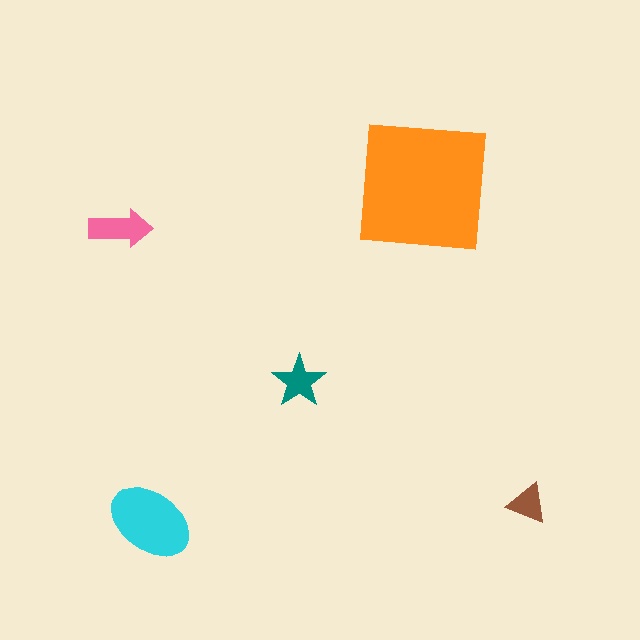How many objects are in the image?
There are 5 objects in the image.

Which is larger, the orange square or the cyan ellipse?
The orange square.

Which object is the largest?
The orange square.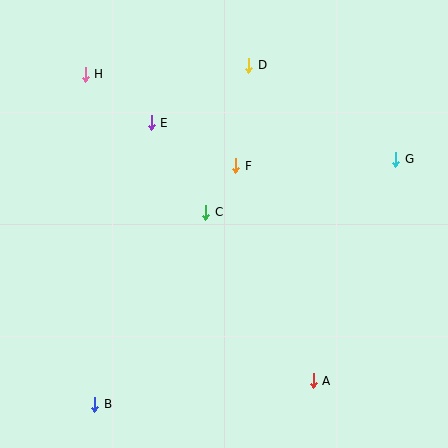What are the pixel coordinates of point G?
Point G is at (396, 159).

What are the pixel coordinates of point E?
Point E is at (151, 123).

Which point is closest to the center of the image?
Point C at (206, 212) is closest to the center.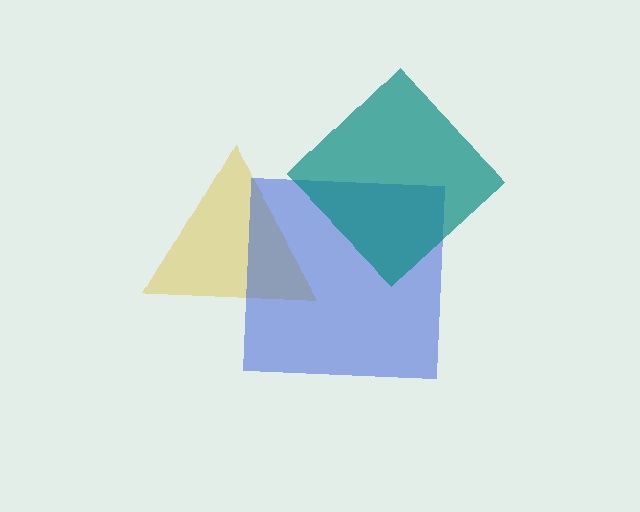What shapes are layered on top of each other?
The layered shapes are: a yellow triangle, a blue square, a teal diamond.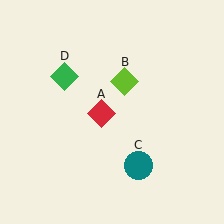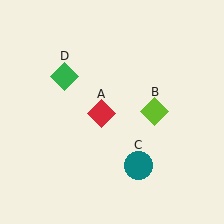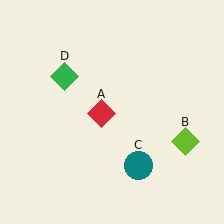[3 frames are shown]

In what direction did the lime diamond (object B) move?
The lime diamond (object B) moved down and to the right.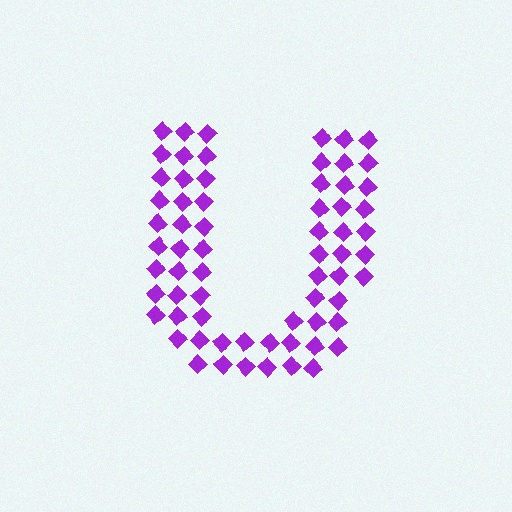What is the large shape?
The large shape is the letter U.